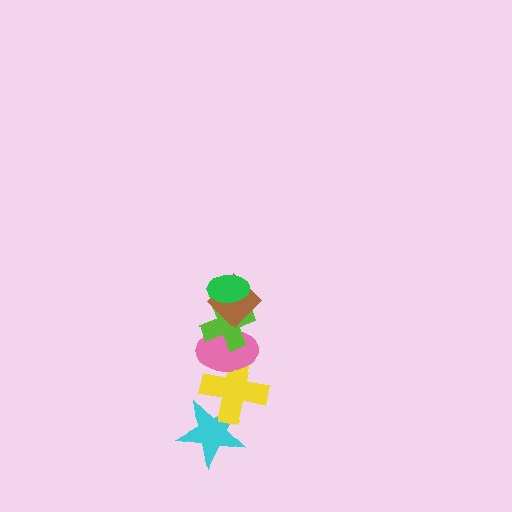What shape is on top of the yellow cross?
The pink ellipse is on top of the yellow cross.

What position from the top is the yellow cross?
The yellow cross is 5th from the top.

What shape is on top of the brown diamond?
The green ellipse is on top of the brown diamond.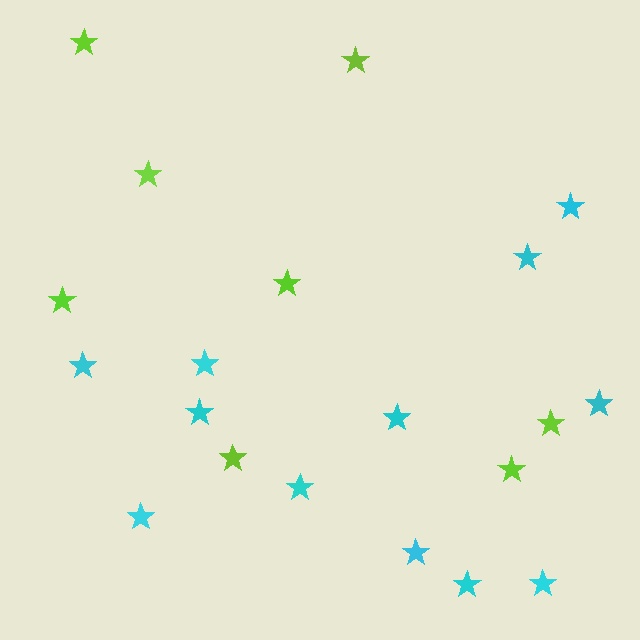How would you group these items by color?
There are 2 groups: one group of cyan stars (12) and one group of lime stars (8).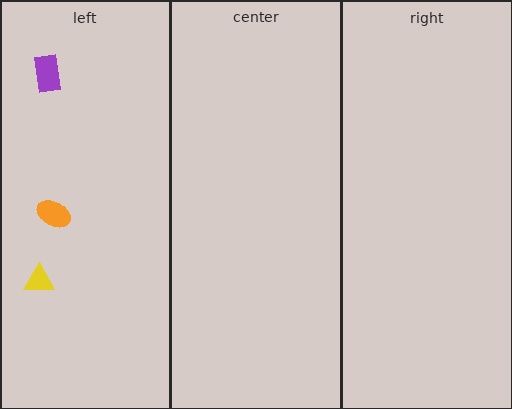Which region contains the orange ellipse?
The left region.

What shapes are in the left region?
The yellow triangle, the purple rectangle, the orange ellipse.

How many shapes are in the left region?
3.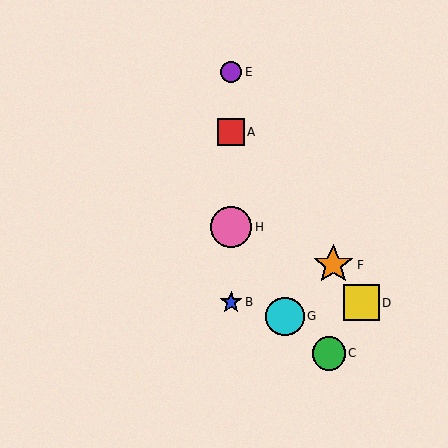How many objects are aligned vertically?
4 objects (A, B, E, H) are aligned vertically.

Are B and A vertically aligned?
Yes, both are at x≈231.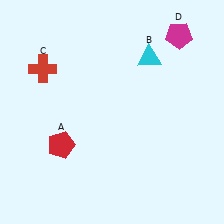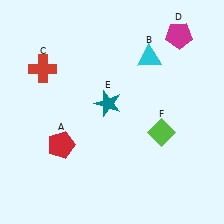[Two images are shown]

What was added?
A teal star (E), a lime diamond (F) were added in Image 2.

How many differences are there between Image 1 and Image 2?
There are 2 differences between the two images.